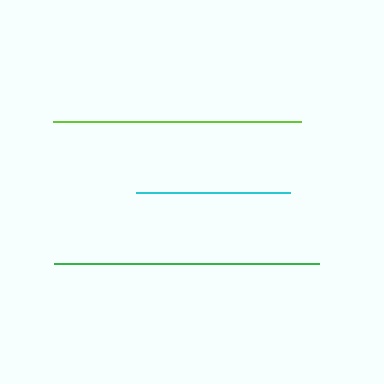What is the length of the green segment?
The green segment is approximately 265 pixels long.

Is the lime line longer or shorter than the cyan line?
The lime line is longer than the cyan line.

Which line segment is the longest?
The green line is the longest at approximately 265 pixels.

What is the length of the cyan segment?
The cyan segment is approximately 154 pixels long.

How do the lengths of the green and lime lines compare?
The green and lime lines are approximately the same length.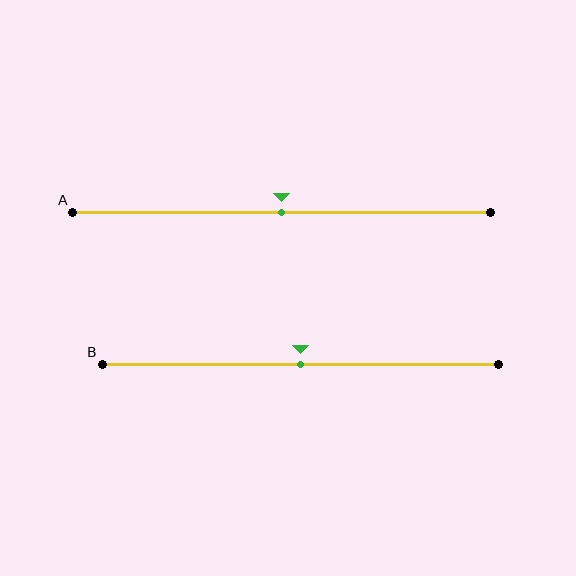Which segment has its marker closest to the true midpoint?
Segment A has its marker closest to the true midpoint.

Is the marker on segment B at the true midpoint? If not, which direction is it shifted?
Yes, the marker on segment B is at the true midpoint.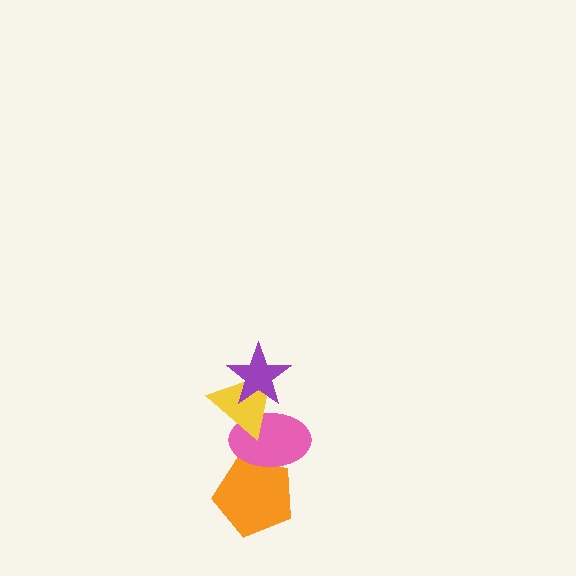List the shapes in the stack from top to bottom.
From top to bottom: the purple star, the yellow triangle, the pink ellipse, the orange pentagon.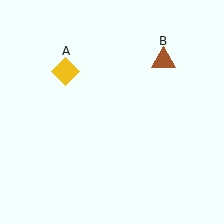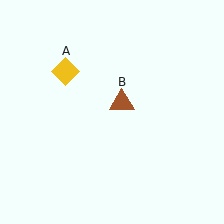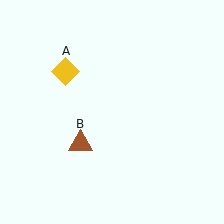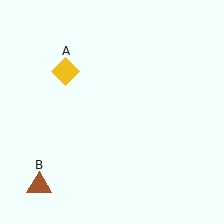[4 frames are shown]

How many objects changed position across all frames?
1 object changed position: brown triangle (object B).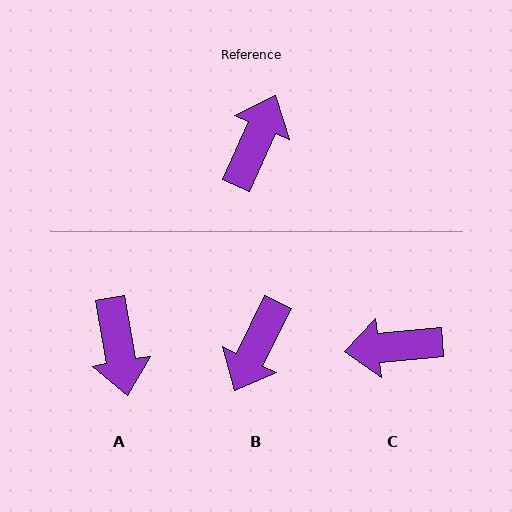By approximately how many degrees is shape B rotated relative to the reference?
Approximately 178 degrees counter-clockwise.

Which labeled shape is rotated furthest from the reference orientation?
B, about 178 degrees away.